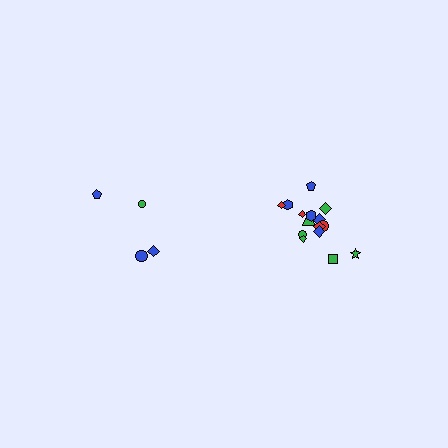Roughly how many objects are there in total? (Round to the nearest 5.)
Roughly 20 objects in total.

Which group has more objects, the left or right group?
The right group.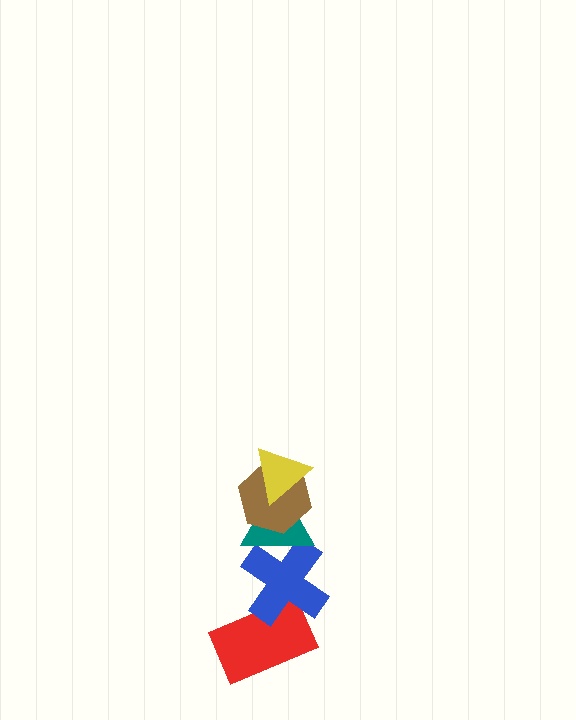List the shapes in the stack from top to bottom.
From top to bottom: the yellow triangle, the brown hexagon, the teal triangle, the blue cross, the red rectangle.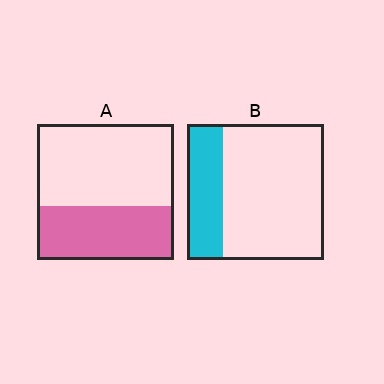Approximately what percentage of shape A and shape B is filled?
A is approximately 40% and B is approximately 25%.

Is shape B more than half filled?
No.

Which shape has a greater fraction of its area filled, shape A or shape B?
Shape A.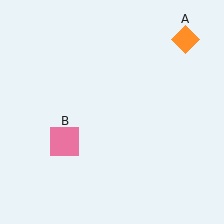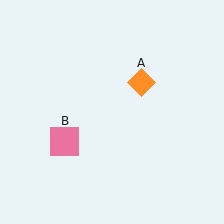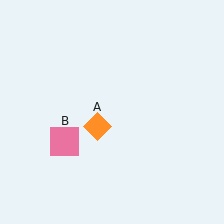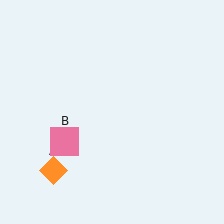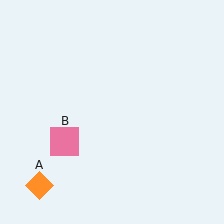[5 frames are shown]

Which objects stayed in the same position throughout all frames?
Pink square (object B) remained stationary.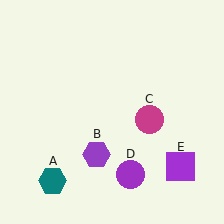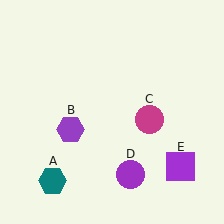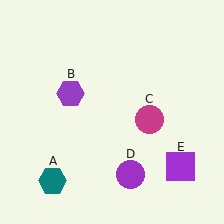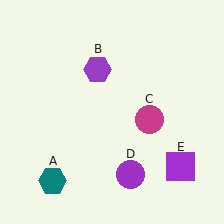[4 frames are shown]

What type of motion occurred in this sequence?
The purple hexagon (object B) rotated clockwise around the center of the scene.